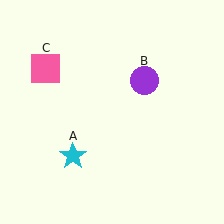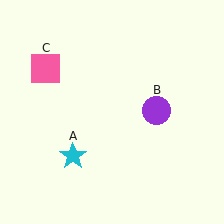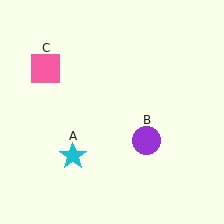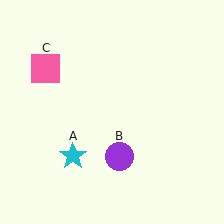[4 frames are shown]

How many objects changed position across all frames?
1 object changed position: purple circle (object B).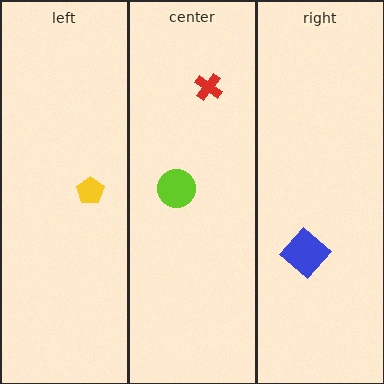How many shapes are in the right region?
1.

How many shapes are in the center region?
2.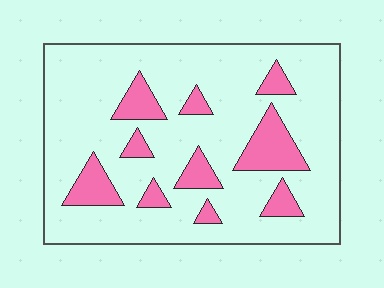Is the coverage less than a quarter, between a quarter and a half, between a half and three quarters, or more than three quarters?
Less than a quarter.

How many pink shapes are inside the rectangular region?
10.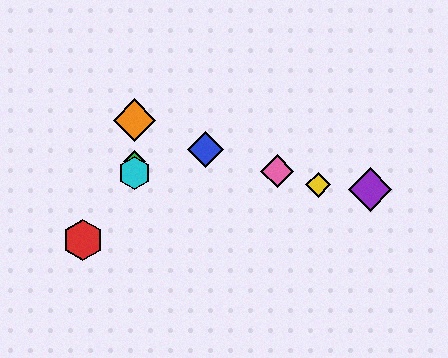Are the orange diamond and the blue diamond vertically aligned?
No, the orange diamond is at x≈135 and the blue diamond is at x≈205.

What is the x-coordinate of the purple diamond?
The purple diamond is at x≈370.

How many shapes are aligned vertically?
3 shapes (the green diamond, the orange diamond, the cyan hexagon) are aligned vertically.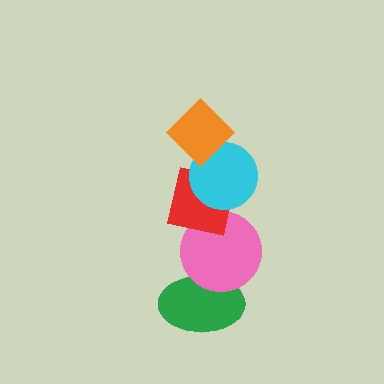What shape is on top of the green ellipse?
The pink circle is on top of the green ellipse.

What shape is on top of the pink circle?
The red square is on top of the pink circle.